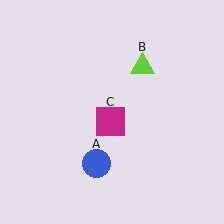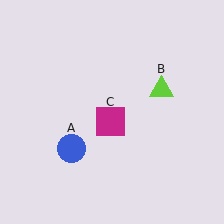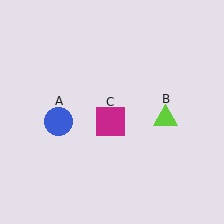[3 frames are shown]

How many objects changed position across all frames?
2 objects changed position: blue circle (object A), lime triangle (object B).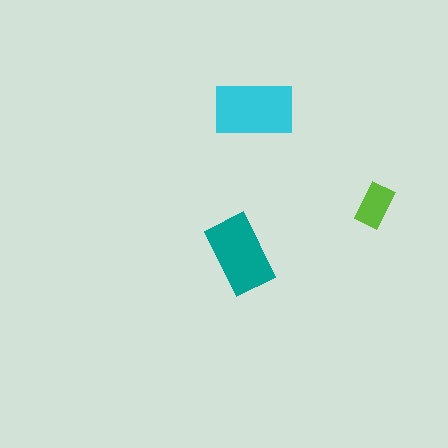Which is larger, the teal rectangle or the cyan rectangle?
The cyan one.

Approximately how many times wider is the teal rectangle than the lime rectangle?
About 1.5 times wider.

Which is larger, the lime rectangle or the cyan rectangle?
The cyan one.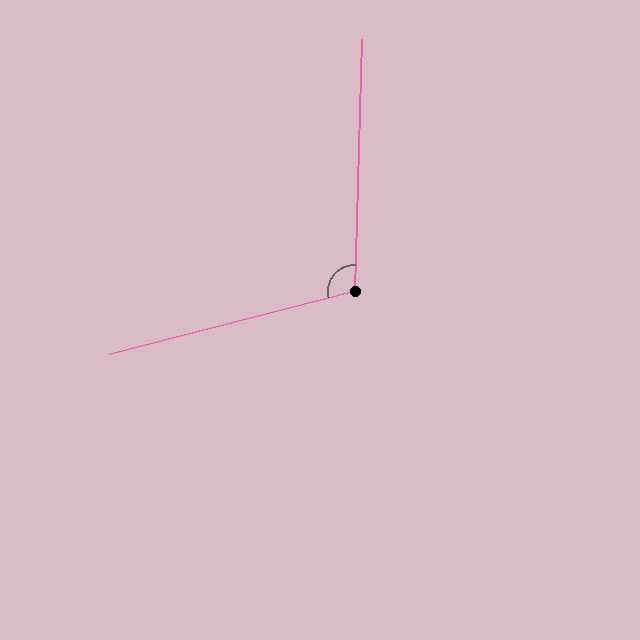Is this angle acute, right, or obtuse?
It is obtuse.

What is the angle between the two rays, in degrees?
Approximately 106 degrees.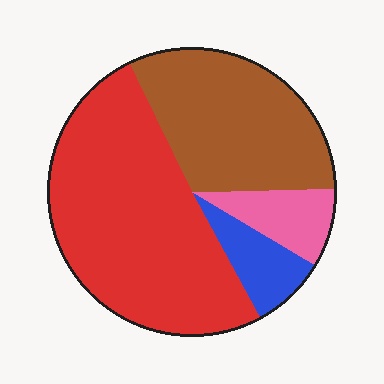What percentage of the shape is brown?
Brown takes up between a sixth and a third of the shape.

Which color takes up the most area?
Red, at roughly 50%.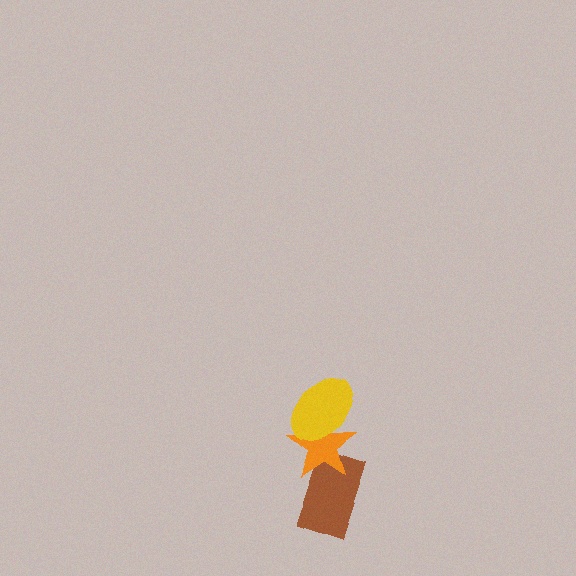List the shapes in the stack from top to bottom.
From top to bottom: the yellow ellipse, the orange star, the brown rectangle.